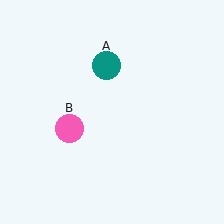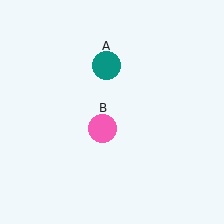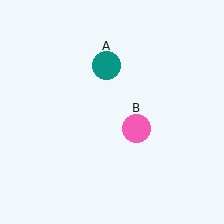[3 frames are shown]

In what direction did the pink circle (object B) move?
The pink circle (object B) moved right.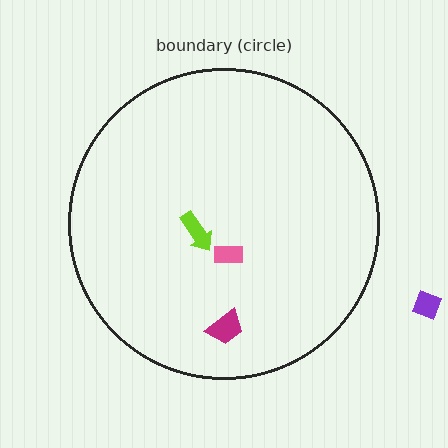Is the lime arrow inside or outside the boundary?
Inside.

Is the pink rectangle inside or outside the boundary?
Inside.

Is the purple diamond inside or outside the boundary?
Outside.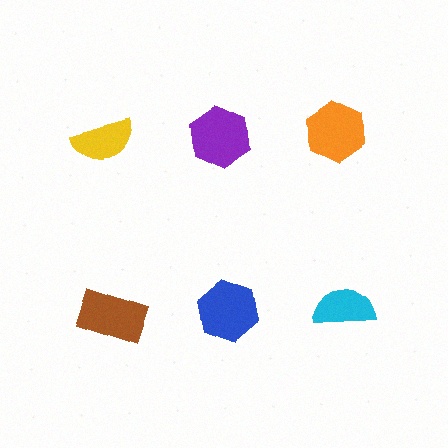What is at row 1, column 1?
A yellow semicircle.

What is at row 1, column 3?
An orange hexagon.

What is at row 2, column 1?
A brown rectangle.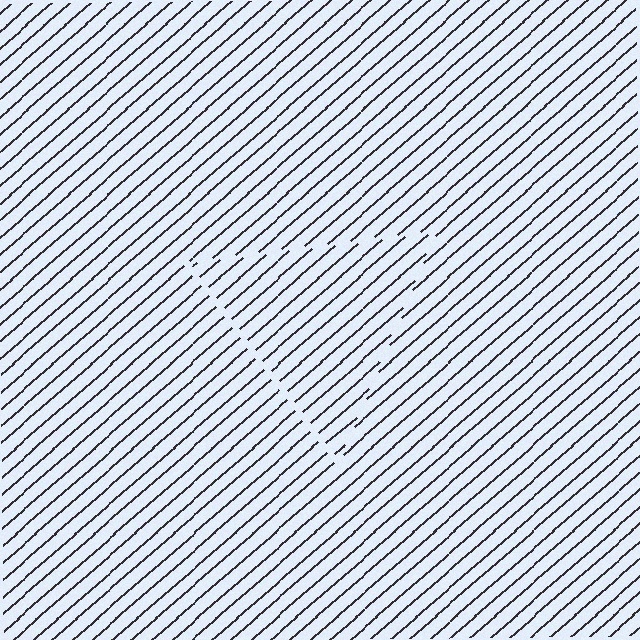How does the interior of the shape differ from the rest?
The interior of the shape contains the same grating, shifted by half a period — the contour is defined by the phase discontinuity where line-ends from the inner and outer gratings abut.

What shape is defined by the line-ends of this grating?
An illusory triangle. The interior of the shape contains the same grating, shifted by half a period — the contour is defined by the phase discontinuity where line-ends from the inner and outer gratings abut.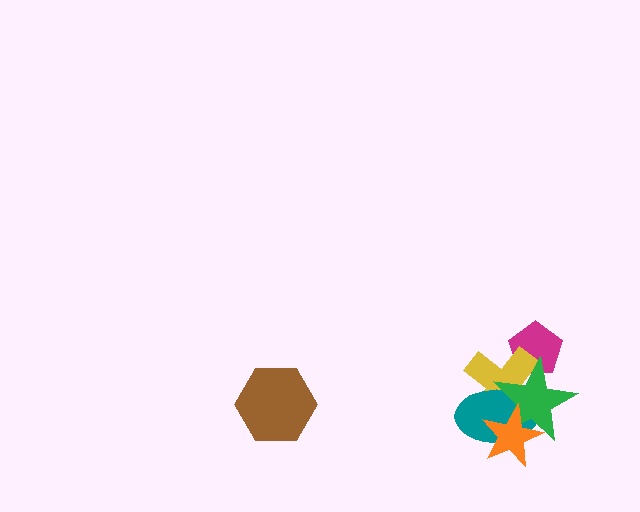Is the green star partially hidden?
Yes, it is partially covered by another shape.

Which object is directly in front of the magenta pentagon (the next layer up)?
The yellow cross is directly in front of the magenta pentagon.